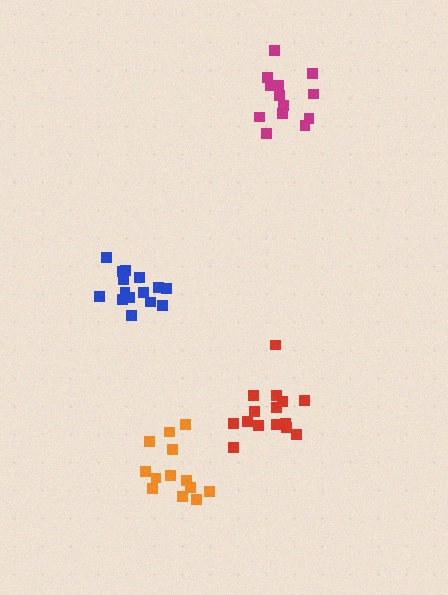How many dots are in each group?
Group 1: 13 dots, Group 2: 13 dots, Group 3: 15 dots, Group 4: 16 dots (57 total).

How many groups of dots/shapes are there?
There are 4 groups.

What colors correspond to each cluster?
The clusters are colored: orange, magenta, blue, red.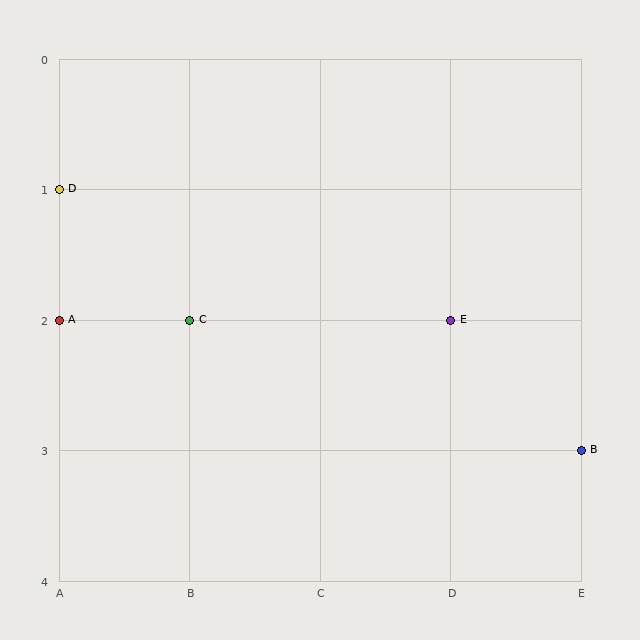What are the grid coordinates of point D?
Point D is at grid coordinates (A, 1).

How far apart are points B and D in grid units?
Points B and D are 4 columns and 2 rows apart (about 4.5 grid units diagonally).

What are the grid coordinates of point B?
Point B is at grid coordinates (E, 3).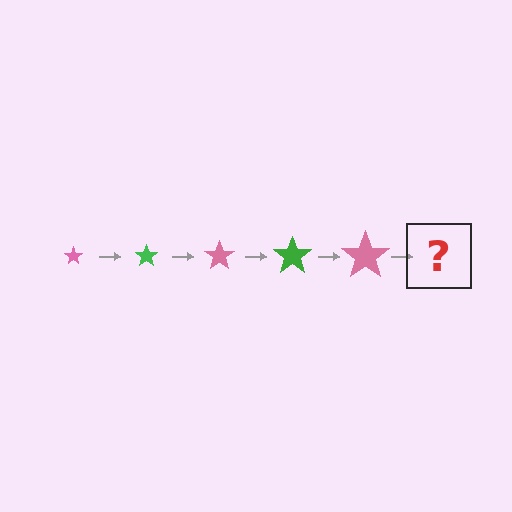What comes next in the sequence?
The next element should be a green star, larger than the previous one.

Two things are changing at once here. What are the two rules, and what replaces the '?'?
The two rules are that the star grows larger each step and the color cycles through pink and green. The '?' should be a green star, larger than the previous one.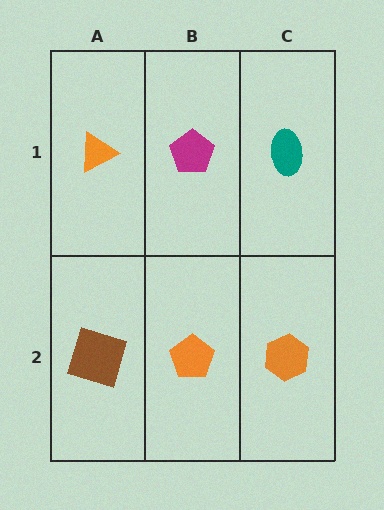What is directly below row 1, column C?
An orange hexagon.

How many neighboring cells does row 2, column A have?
2.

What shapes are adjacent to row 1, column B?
An orange pentagon (row 2, column B), an orange triangle (row 1, column A), a teal ellipse (row 1, column C).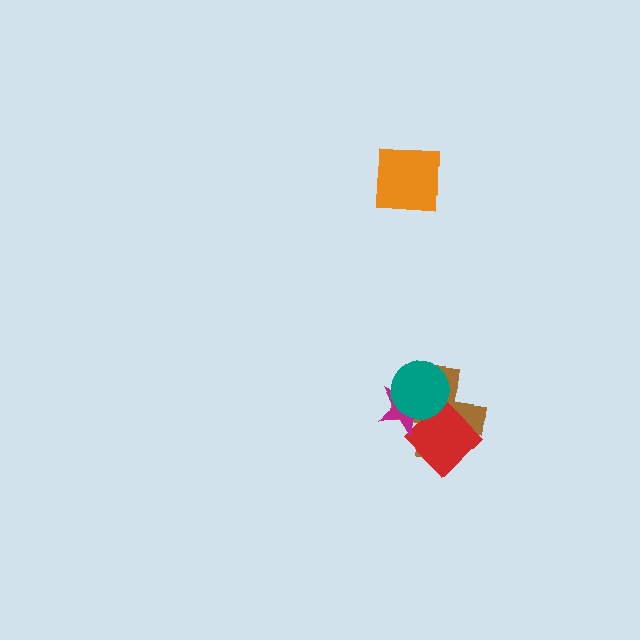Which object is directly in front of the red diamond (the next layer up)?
The magenta star is directly in front of the red diamond.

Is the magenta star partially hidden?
Yes, it is partially covered by another shape.